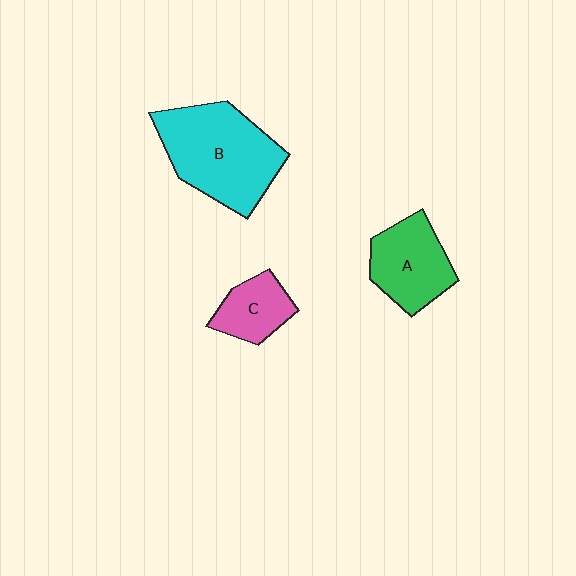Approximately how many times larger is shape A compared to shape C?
Approximately 1.5 times.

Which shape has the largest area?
Shape B (cyan).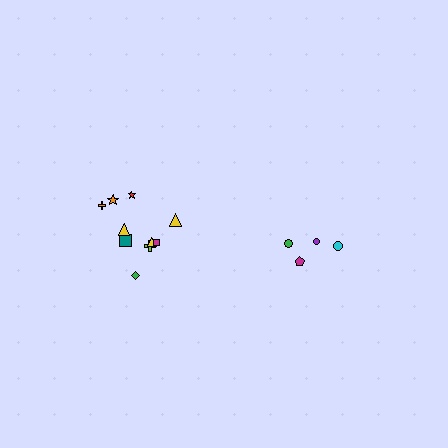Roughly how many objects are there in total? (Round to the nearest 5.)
Roughly 15 objects in total.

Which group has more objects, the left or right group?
The left group.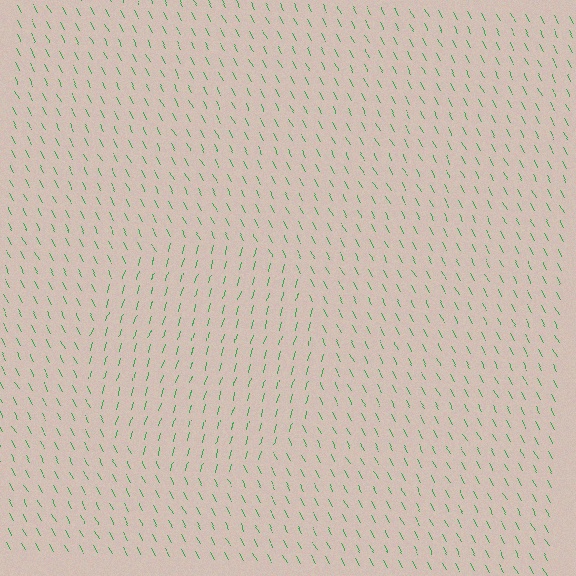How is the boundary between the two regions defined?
The boundary is defined purely by a change in line orientation (approximately 45 degrees difference). All lines are the same color and thickness.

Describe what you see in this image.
The image is filled with small green line segments. A circle region in the image has lines oriented differently from the surrounding lines, creating a visible texture boundary.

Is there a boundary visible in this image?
Yes, there is a texture boundary formed by a change in line orientation.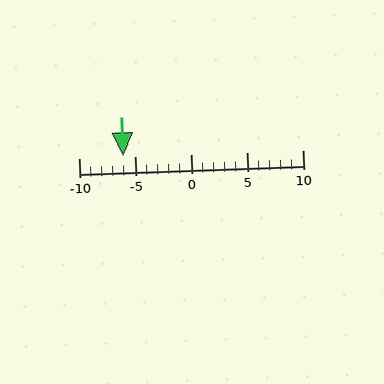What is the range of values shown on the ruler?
The ruler shows values from -10 to 10.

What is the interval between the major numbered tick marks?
The major tick marks are spaced 5 units apart.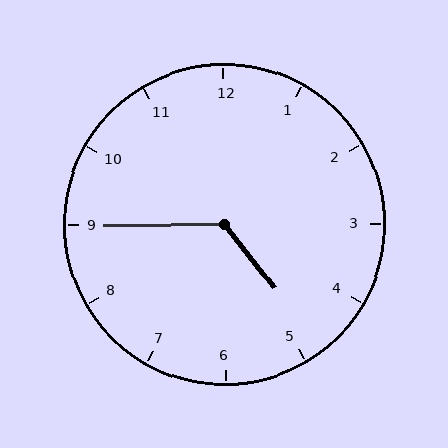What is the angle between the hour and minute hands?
Approximately 128 degrees.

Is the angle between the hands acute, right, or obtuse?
It is obtuse.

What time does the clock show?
4:45.